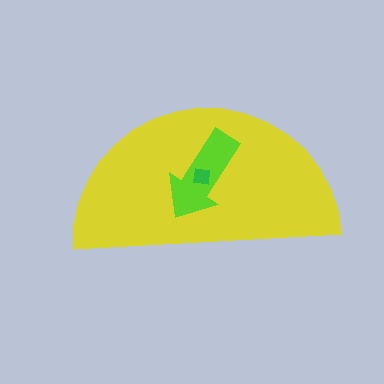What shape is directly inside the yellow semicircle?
The lime arrow.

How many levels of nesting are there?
3.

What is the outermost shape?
The yellow semicircle.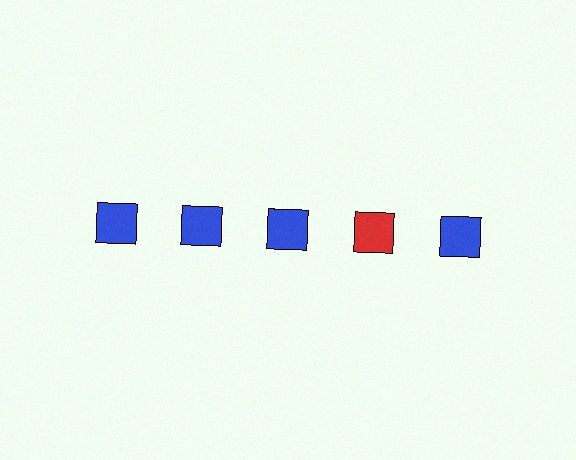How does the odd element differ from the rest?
It has a different color: red instead of blue.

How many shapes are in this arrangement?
There are 5 shapes arranged in a grid pattern.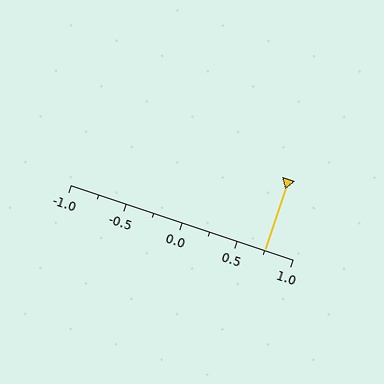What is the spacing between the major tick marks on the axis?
The major ticks are spaced 0.5 apart.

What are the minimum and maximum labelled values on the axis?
The axis runs from -1.0 to 1.0.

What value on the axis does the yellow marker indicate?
The marker indicates approximately 0.75.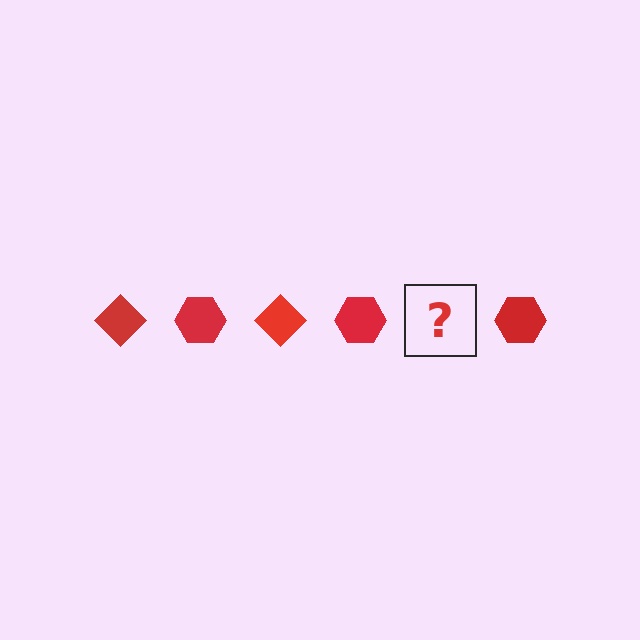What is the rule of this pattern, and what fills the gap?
The rule is that the pattern cycles through diamond, hexagon shapes in red. The gap should be filled with a red diamond.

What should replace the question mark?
The question mark should be replaced with a red diamond.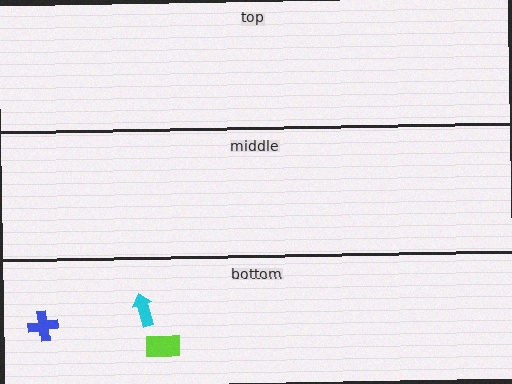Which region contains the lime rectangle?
The bottom region.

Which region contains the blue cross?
The bottom region.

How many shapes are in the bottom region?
3.